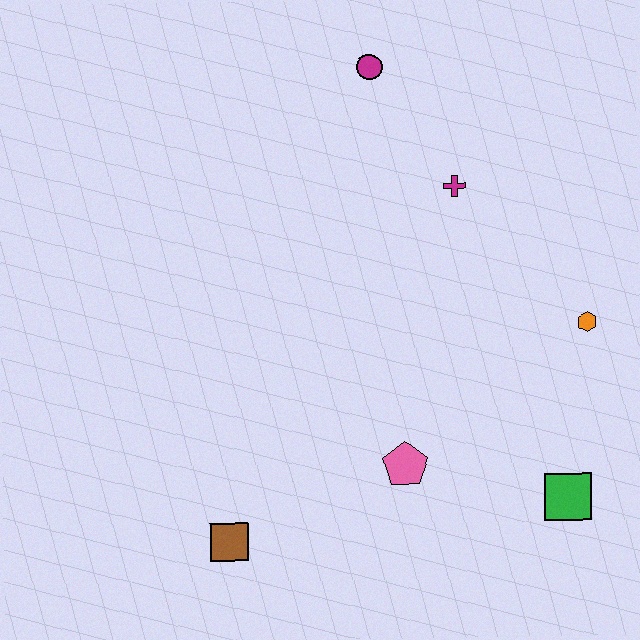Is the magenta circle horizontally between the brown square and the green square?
Yes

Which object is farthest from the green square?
The magenta circle is farthest from the green square.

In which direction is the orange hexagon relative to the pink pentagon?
The orange hexagon is to the right of the pink pentagon.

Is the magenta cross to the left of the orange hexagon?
Yes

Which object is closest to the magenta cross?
The magenta circle is closest to the magenta cross.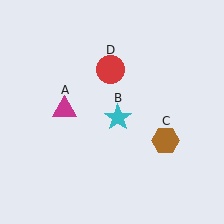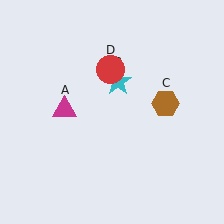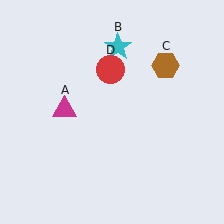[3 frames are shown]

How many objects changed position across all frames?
2 objects changed position: cyan star (object B), brown hexagon (object C).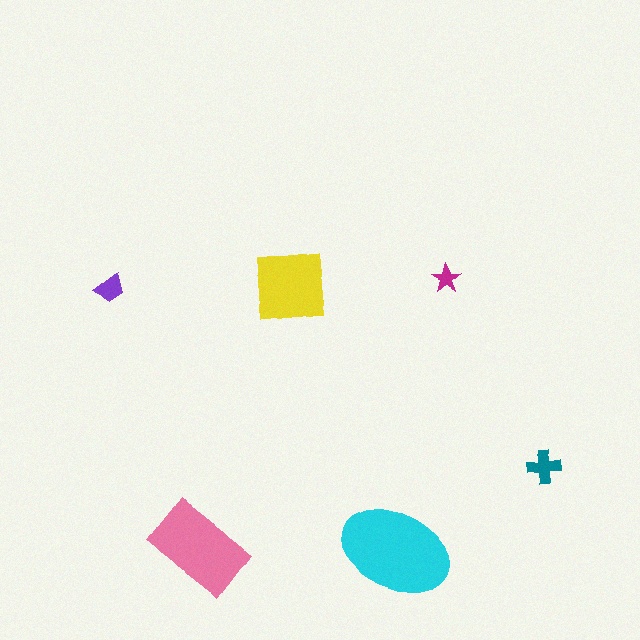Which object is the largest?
The cyan ellipse.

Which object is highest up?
The magenta star is topmost.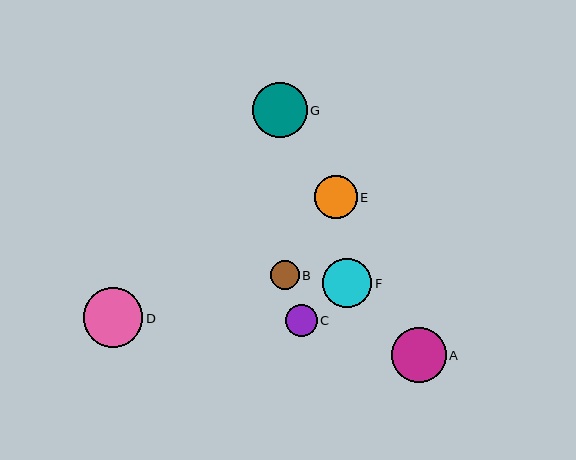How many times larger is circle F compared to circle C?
Circle F is approximately 1.5 times the size of circle C.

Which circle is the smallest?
Circle B is the smallest with a size of approximately 29 pixels.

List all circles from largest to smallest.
From largest to smallest: D, G, A, F, E, C, B.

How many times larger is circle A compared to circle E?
Circle A is approximately 1.3 times the size of circle E.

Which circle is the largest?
Circle D is the largest with a size of approximately 59 pixels.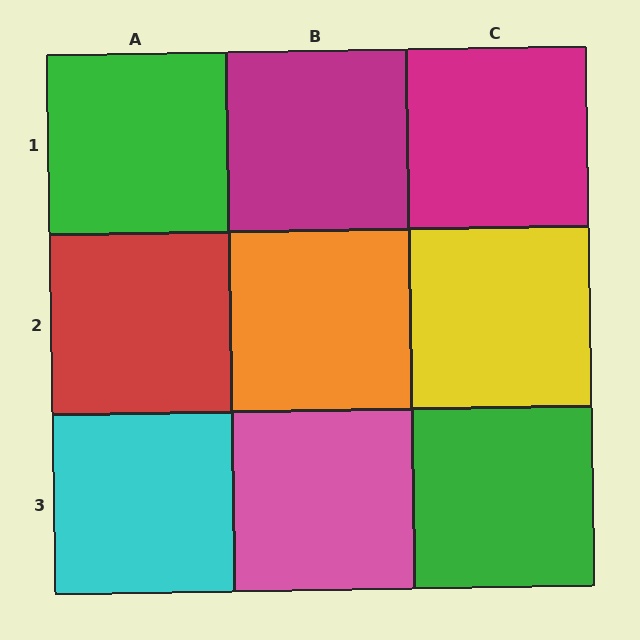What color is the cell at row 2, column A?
Red.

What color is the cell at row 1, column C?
Magenta.